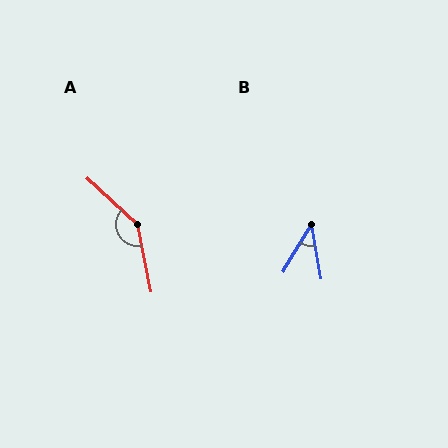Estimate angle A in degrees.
Approximately 144 degrees.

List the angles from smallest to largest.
B (40°), A (144°).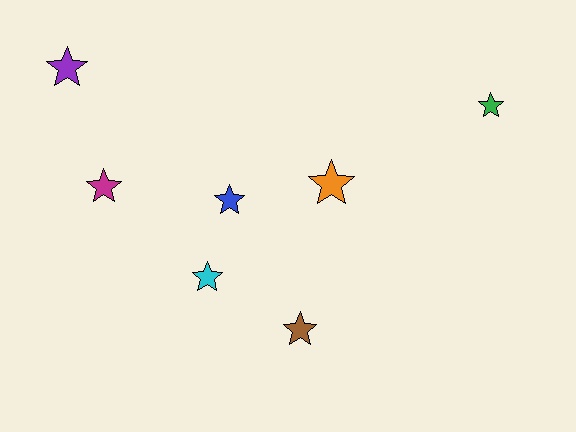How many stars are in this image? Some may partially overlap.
There are 7 stars.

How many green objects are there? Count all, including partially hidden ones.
There is 1 green object.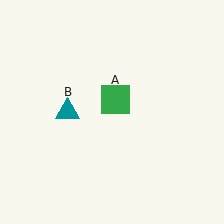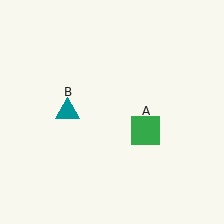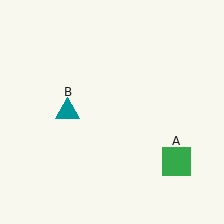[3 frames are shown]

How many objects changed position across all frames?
1 object changed position: green square (object A).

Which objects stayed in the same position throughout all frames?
Teal triangle (object B) remained stationary.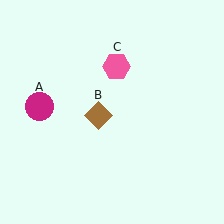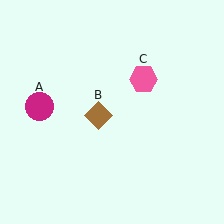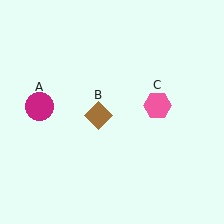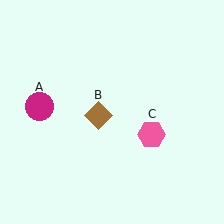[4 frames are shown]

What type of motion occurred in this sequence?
The pink hexagon (object C) rotated clockwise around the center of the scene.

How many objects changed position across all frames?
1 object changed position: pink hexagon (object C).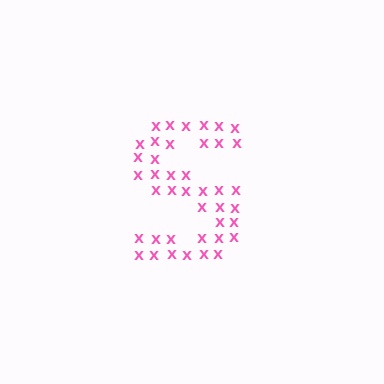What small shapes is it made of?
It is made of small letter X's.